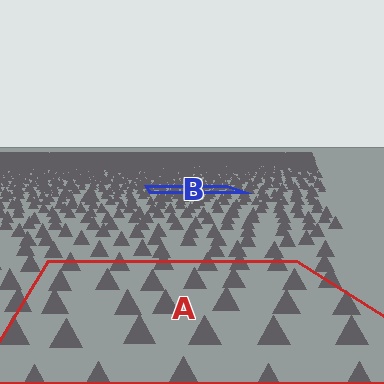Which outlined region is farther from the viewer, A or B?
Region B is farther from the viewer — the texture elements inside it appear smaller and more densely packed.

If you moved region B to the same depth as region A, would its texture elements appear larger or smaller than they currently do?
They would appear larger. At a closer depth, the same texture elements are projected at a bigger on-screen size.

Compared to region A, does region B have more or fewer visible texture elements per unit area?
Region B has more texture elements per unit area — they are packed more densely because it is farther away.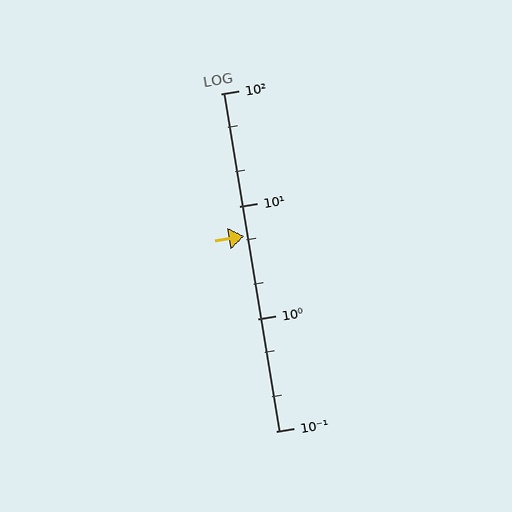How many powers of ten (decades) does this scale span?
The scale spans 3 decades, from 0.1 to 100.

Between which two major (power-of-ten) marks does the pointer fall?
The pointer is between 1 and 10.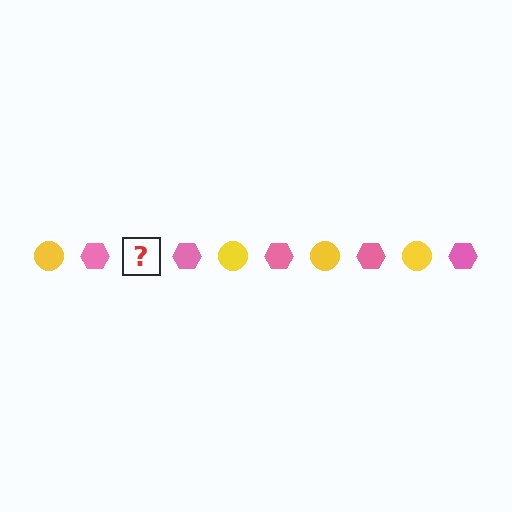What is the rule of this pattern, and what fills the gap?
The rule is that the pattern alternates between yellow circle and pink hexagon. The gap should be filled with a yellow circle.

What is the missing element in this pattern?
The missing element is a yellow circle.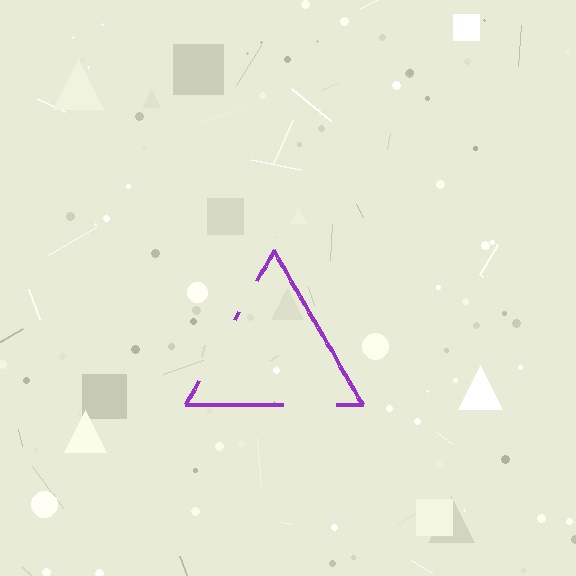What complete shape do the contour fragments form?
The contour fragments form a triangle.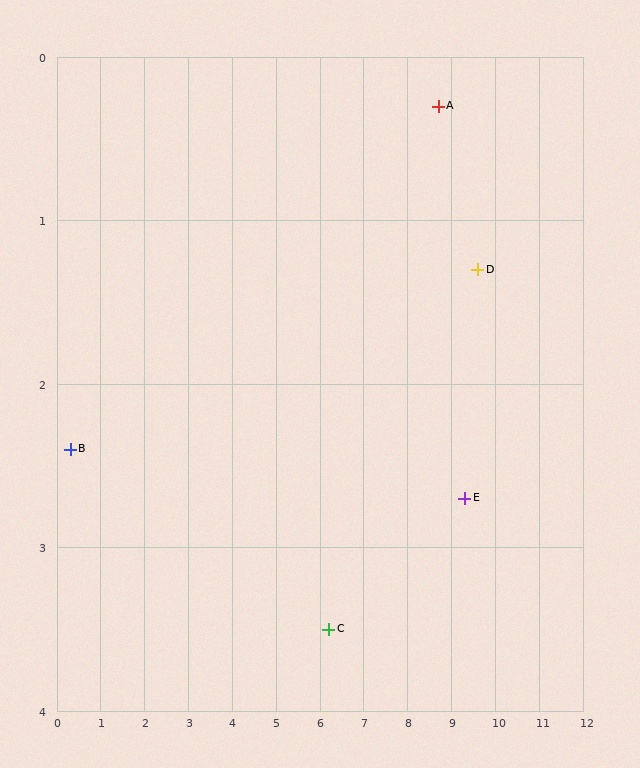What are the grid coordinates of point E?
Point E is at approximately (9.3, 2.7).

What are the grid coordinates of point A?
Point A is at approximately (8.7, 0.3).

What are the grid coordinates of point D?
Point D is at approximately (9.6, 1.3).